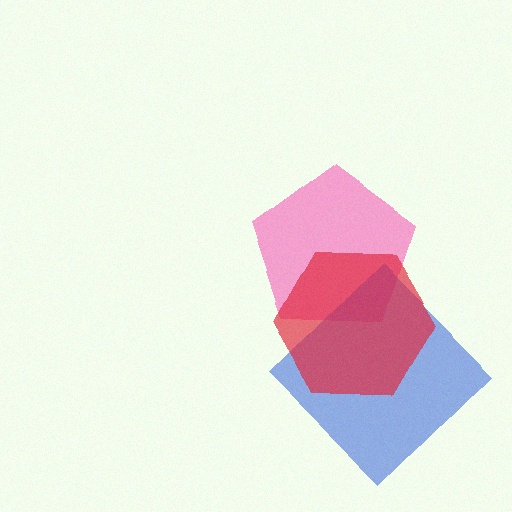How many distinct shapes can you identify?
There are 3 distinct shapes: a pink pentagon, a blue diamond, a red hexagon.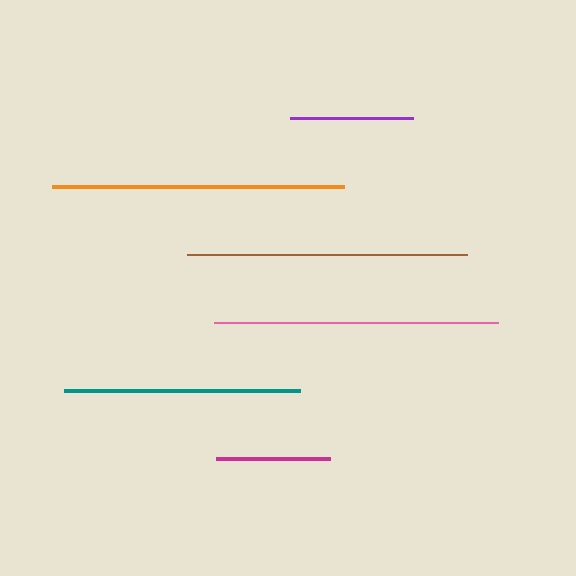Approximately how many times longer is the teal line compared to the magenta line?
The teal line is approximately 2.1 times the length of the magenta line.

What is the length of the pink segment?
The pink segment is approximately 284 pixels long.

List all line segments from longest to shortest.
From longest to shortest: orange, pink, brown, teal, purple, magenta.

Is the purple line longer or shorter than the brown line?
The brown line is longer than the purple line.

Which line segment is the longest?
The orange line is the longest at approximately 292 pixels.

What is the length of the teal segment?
The teal segment is approximately 236 pixels long.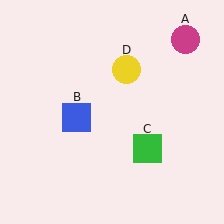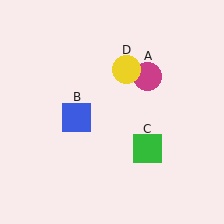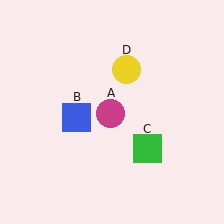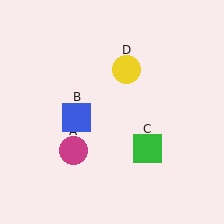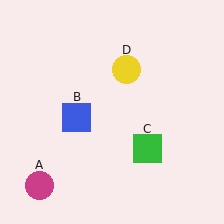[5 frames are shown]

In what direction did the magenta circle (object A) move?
The magenta circle (object A) moved down and to the left.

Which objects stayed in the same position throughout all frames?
Blue square (object B) and green square (object C) and yellow circle (object D) remained stationary.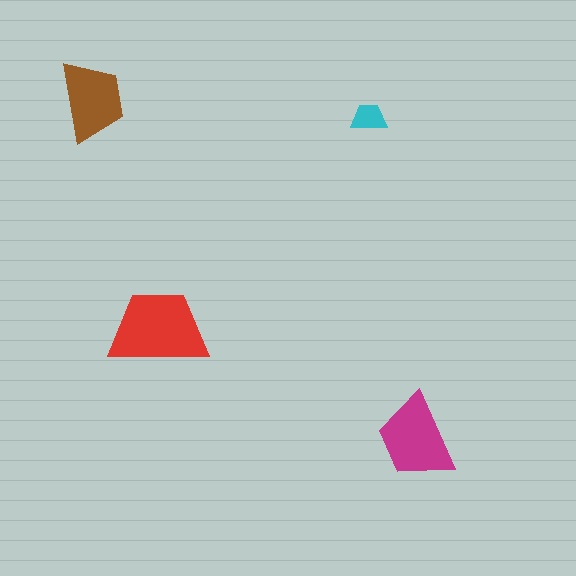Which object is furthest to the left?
The brown trapezoid is leftmost.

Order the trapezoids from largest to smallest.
the red one, the magenta one, the brown one, the cyan one.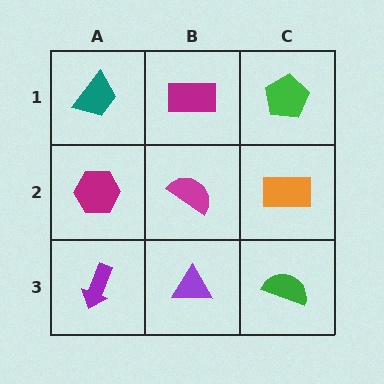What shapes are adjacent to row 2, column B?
A magenta rectangle (row 1, column B), a purple triangle (row 3, column B), a magenta hexagon (row 2, column A), an orange rectangle (row 2, column C).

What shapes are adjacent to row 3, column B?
A magenta semicircle (row 2, column B), a purple arrow (row 3, column A), a green semicircle (row 3, column C).